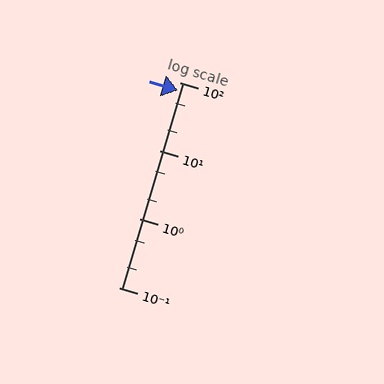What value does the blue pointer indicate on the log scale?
The pointer indicates approximately 77.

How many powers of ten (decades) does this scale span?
The scale spans 3 decades, from 0.1 to 100.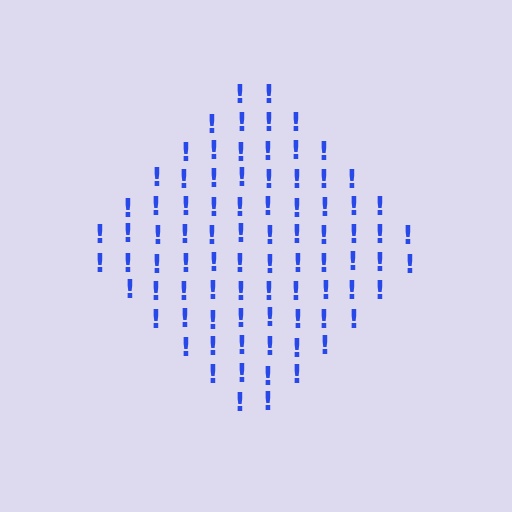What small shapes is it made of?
It is made of small exclamation marks.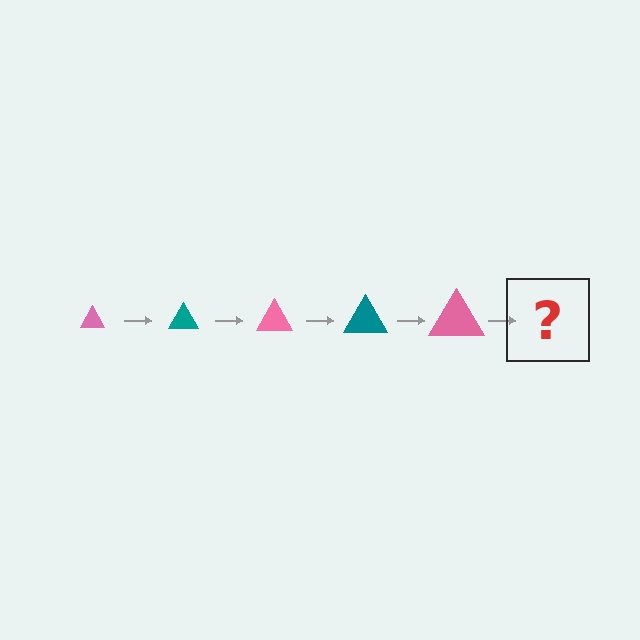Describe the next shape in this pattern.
It should be a teal triangle, larger than the previous one.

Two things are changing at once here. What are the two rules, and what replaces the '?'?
The two rules are that the triangle grows larger each step and the color cycles through pink and teal. The '?' should be a teal triangle, larger than the previous one.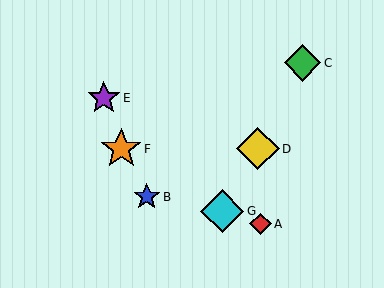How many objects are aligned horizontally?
2 objects (D, F) are aligned horizontally.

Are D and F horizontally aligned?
Yes, both are at y≈149.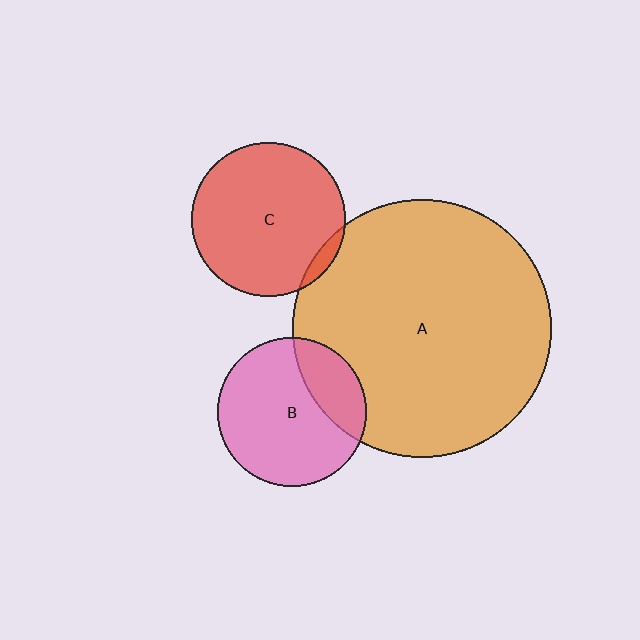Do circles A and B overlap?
Yes.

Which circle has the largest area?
Circle A (orange).